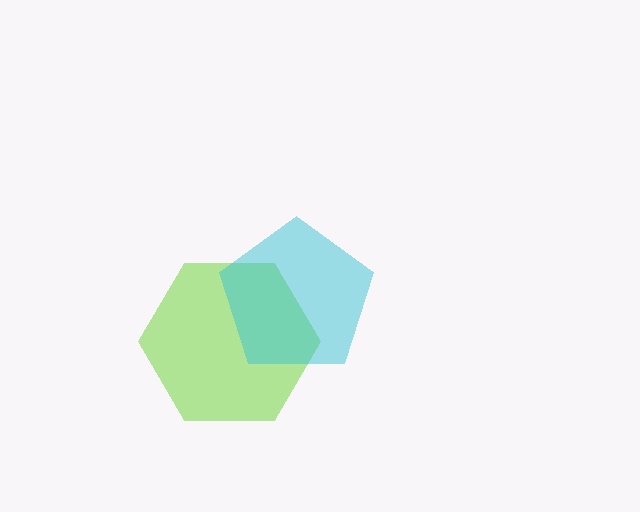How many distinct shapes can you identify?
There are 2 distinct shapes: a lime hexagon, a cyan pentagon.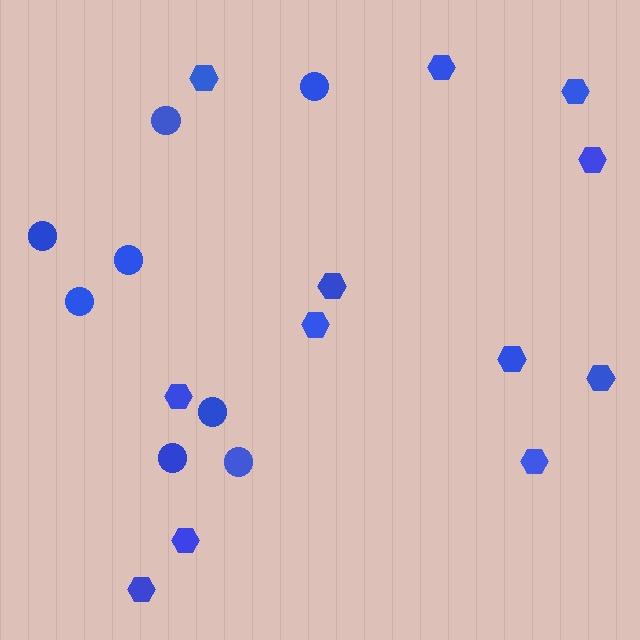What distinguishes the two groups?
There are 2 groups: one group of hexagons (12) and one group of circles (8).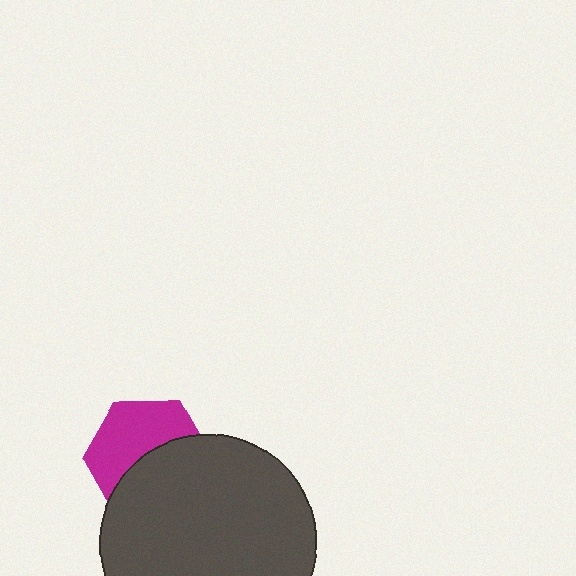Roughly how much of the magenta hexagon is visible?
About half of it is visible (roughly 51%).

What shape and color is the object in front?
The object in front is a dark gray circle.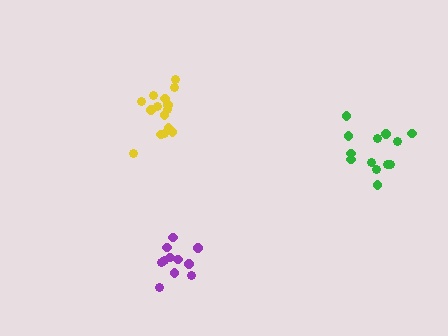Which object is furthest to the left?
The yellow cluster is leftmost.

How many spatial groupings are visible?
There are 3 spatial groupings.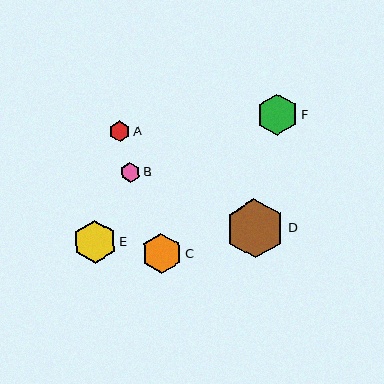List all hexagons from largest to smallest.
From largest to smallest: D, E, F, C, A, B.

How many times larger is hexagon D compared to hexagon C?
Hexagon D is approximately 1.5 times the size of hexagon C.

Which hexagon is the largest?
Hexagon D is the largest with a size of approximately 60 pixels.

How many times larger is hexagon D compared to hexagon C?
Hexagon D is approximately 1.5 times the size of hexagon C.